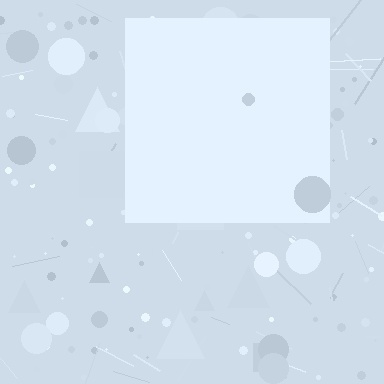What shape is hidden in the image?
A square is hidden in the image.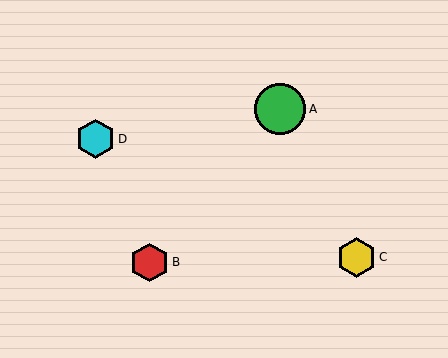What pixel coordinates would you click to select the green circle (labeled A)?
Click at (280, 109) to select the green circle A.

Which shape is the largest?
The green circle (labeled A) is the largest.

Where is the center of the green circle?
The center of the green circle is at (280, 109).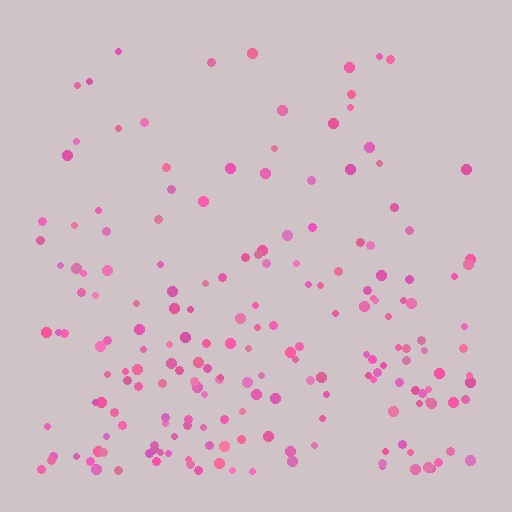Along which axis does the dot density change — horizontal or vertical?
Vertical.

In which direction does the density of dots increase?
From top to bottom, with the bottom side densest.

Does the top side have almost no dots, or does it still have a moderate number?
Still a moderate number, just noticeably fewer than the bottom.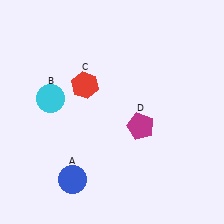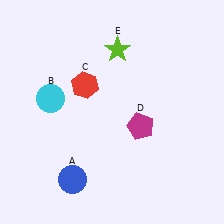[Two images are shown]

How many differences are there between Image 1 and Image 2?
There is 1 difference between the two images.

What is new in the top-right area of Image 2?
A lime star (E) was added in the top-right area of Image 2.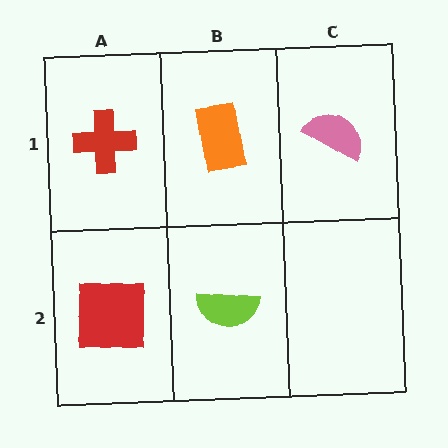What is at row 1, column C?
A pink semicircle.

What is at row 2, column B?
A lime semicircle.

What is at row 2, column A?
A red square.